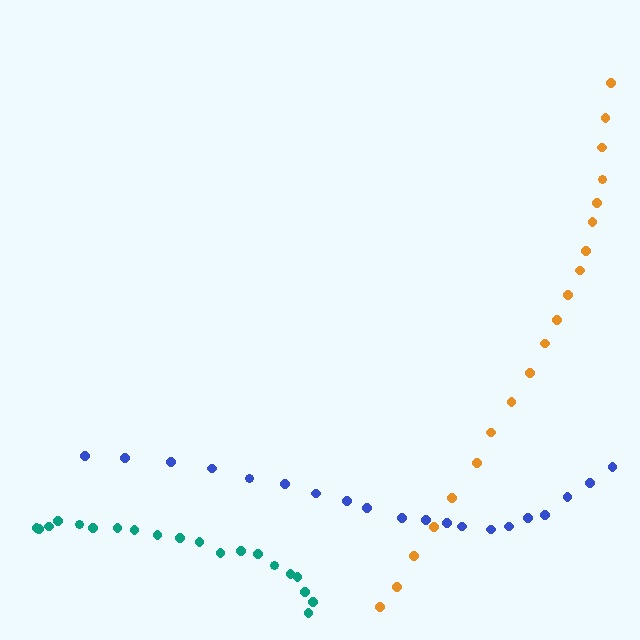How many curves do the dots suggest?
There are 3 distinct paths.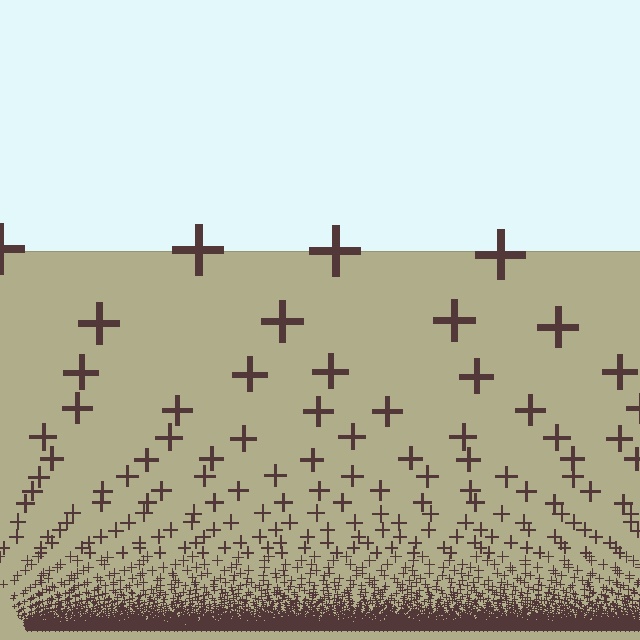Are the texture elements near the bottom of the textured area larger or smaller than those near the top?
Smaller. The gradient is inverted — elements near the bottom are smaller and denser.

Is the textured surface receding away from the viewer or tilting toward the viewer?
The surface appears to tilt toward the viewer. Texture elements get larger and sparser toward the top.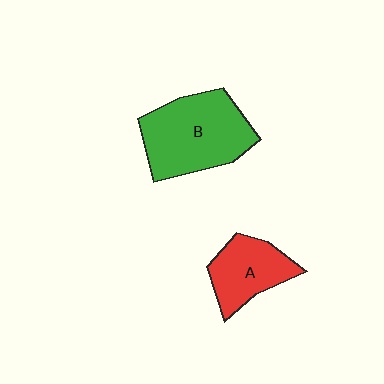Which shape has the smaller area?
Shape A (red).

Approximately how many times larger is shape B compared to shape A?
Approximately 1.7 times.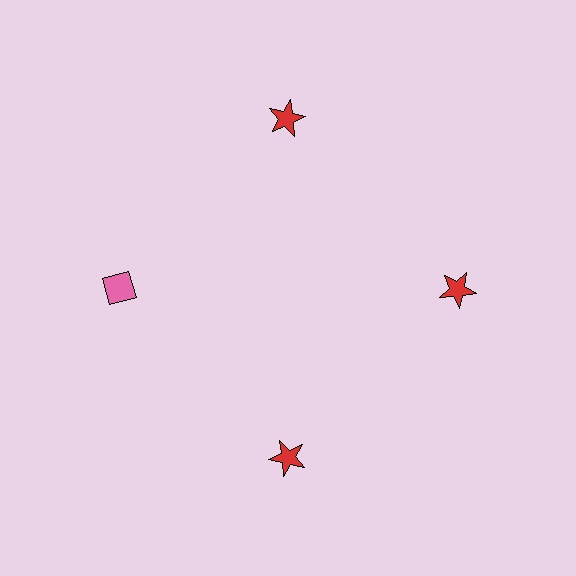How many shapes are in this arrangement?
There are 4 shapes arranged in a ring pattern.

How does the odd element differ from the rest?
It differs in both color (pink instead of red) and shape (diamond instead of star).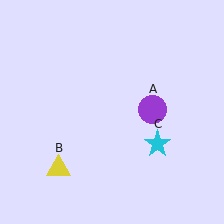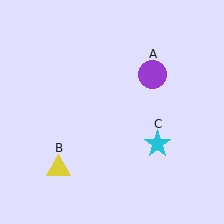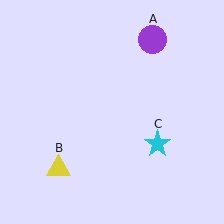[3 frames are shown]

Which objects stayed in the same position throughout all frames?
Yellow triangle (object B) and cyan star (object C) remained stationary.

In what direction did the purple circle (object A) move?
The purple circle (object A) moved up.